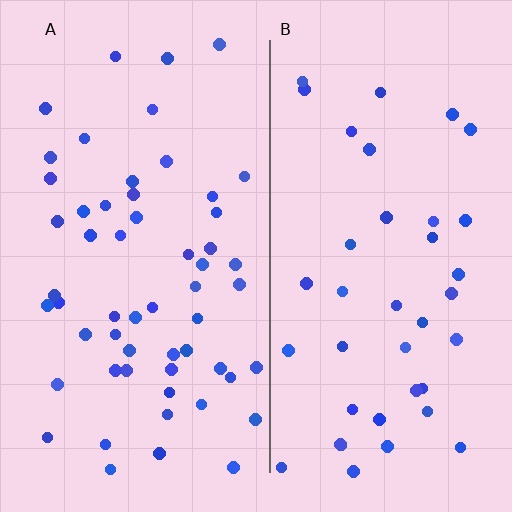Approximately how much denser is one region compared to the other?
Approximately 1.4× — region A over region B.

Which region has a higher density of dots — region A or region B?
A (the left).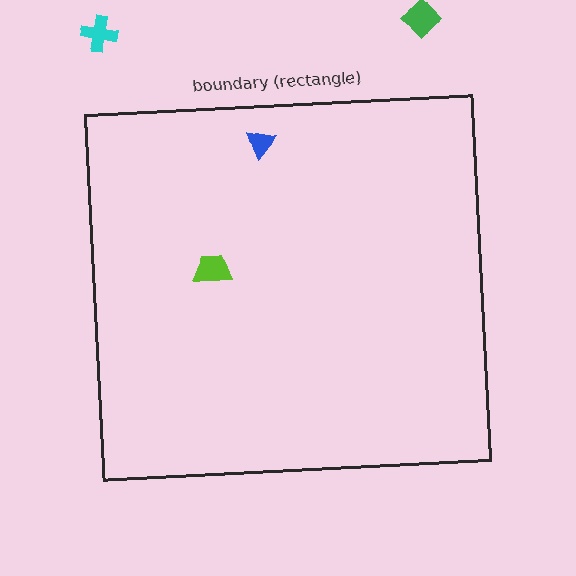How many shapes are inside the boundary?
2 inside, 2 outside.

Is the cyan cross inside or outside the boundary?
Outside.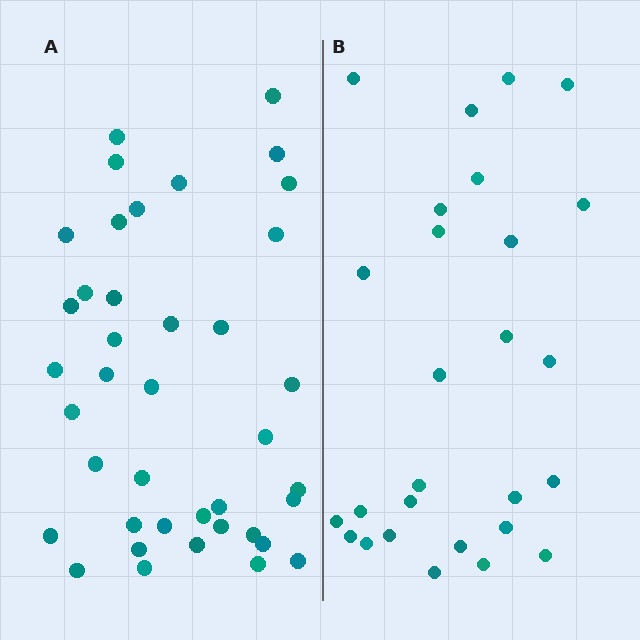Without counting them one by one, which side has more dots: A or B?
Region A (the left region) has more dots.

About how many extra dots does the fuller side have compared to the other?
Region A has approximately 15 more dots than region B.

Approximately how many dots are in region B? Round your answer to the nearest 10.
About 30 dots. (The exact count is 27, which rounds to 30.)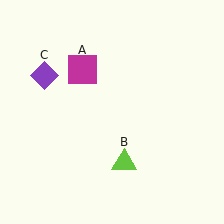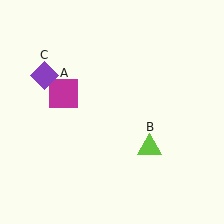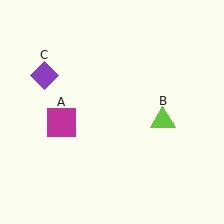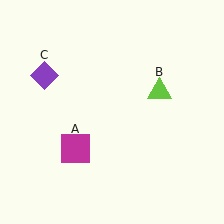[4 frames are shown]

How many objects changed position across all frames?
2 objects changed position: magenta square (object A), lime triangle (object B).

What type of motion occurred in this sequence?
The magenta square (object A), lime triangle (object B) rotated counterclockwise around the center of the scene.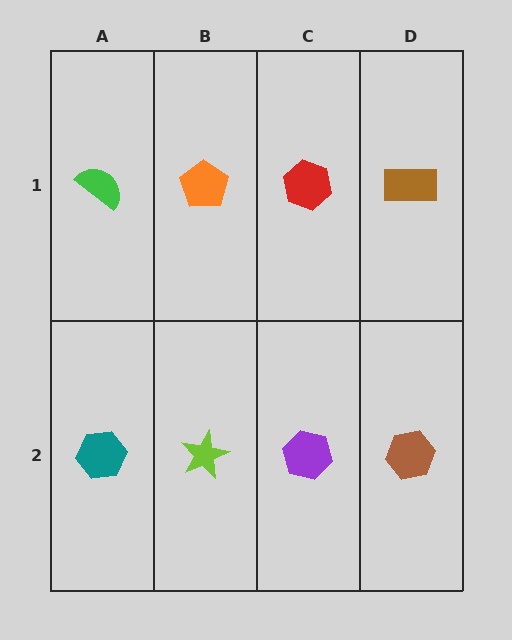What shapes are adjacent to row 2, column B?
An orange pentagon (row 1, column B), a teal hexagon (row 2, column A), a purple hexagon (row 2, column C).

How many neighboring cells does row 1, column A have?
2.